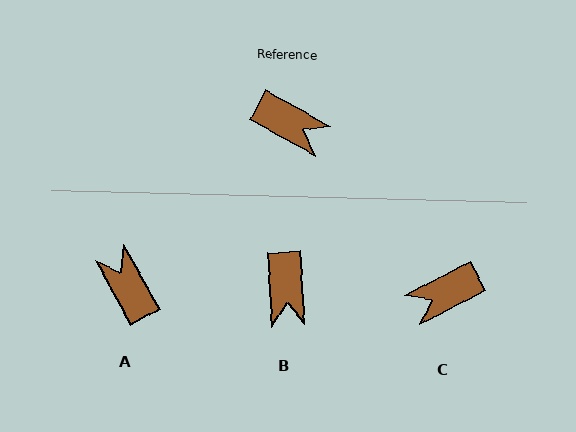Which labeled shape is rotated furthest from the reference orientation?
A, about 148 degrees away.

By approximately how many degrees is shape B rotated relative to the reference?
Approximately 57 degrees clockwise.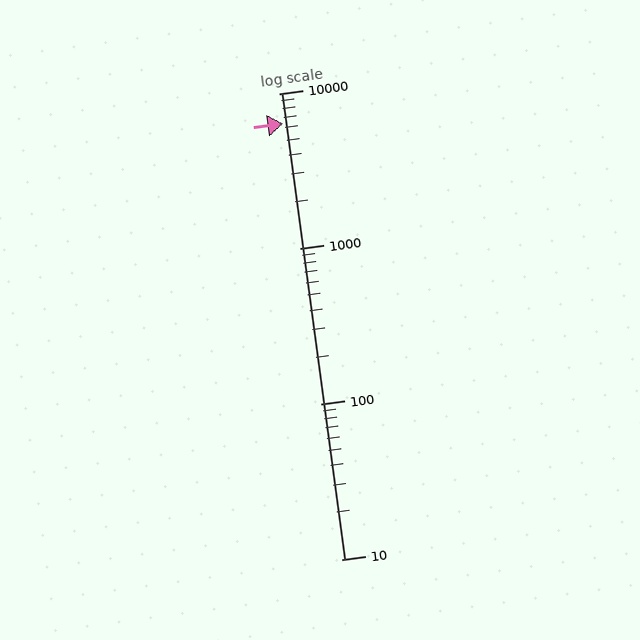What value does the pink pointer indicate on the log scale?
The pointer indicates approximately 6400.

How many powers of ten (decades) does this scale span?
The scale spans 3 decades, from 10 to 10000.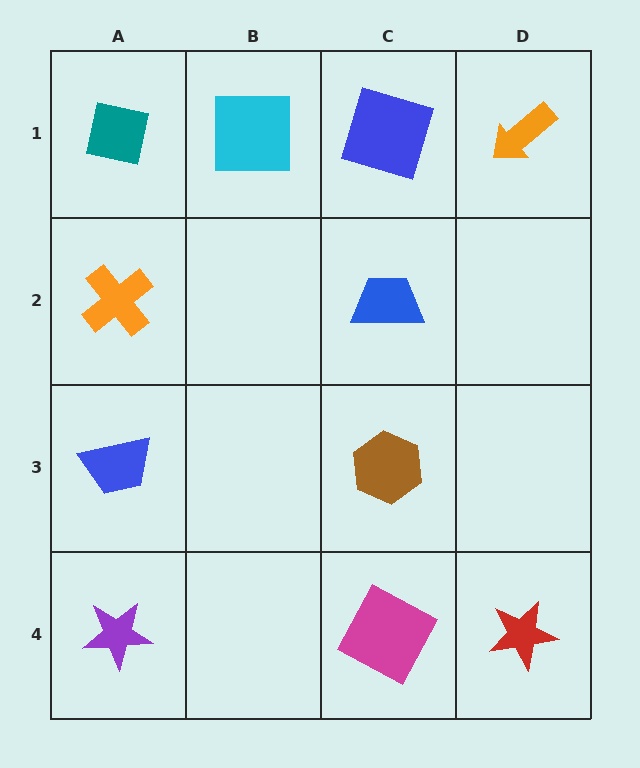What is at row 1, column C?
A blue square.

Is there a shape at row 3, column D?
No, that cell is empty.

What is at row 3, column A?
A blue trapezoid.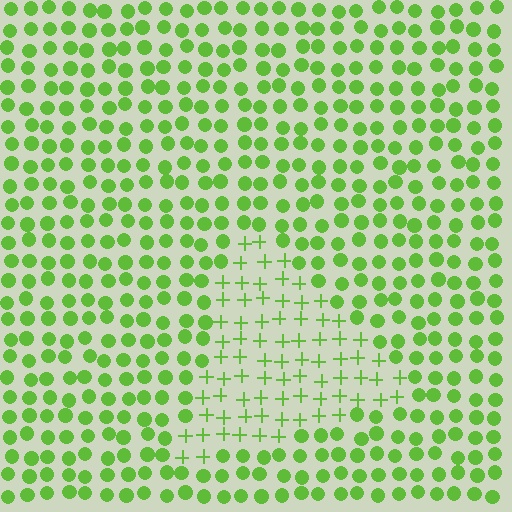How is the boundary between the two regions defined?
The boundary is defined by a change in element shape: plus signs inside vs. circles outside. All elements share the same color and spacing.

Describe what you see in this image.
The image is filled with small lime elements arranged in a uniform grid. A triangle-shaped region contains plus signs, while the surrounding area contains circles. The boundary is defined purely by the change in element shape.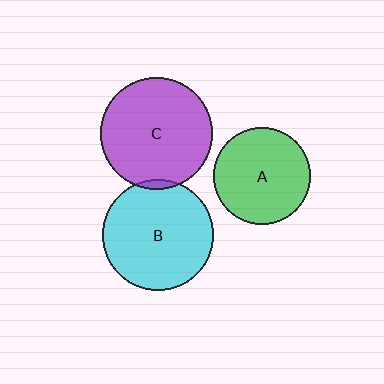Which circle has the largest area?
Circle C (purple).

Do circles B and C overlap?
Yes.